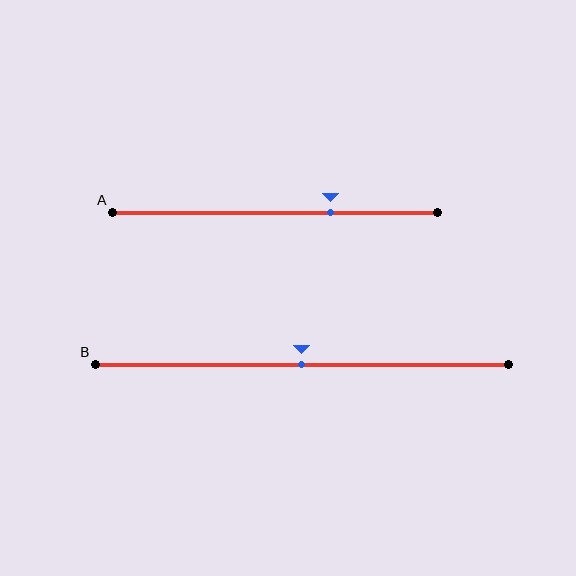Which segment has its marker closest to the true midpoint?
Segment B has its marker closest to the true midpoint.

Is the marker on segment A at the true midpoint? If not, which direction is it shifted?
No, the marker on segment A is shifted to the right by about 17% of the segment length.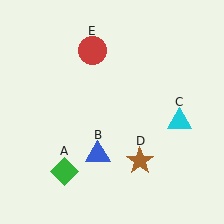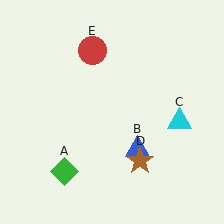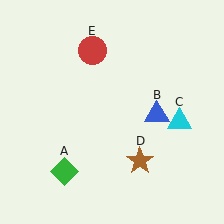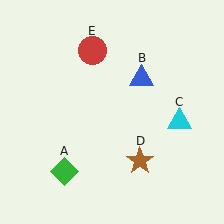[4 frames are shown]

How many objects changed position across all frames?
1 object changed position: blue triangle (object B).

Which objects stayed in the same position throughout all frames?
Green diamond (object A) and cyan triangle (object C) and brown star (object D) and red circle (object E) remained stationary.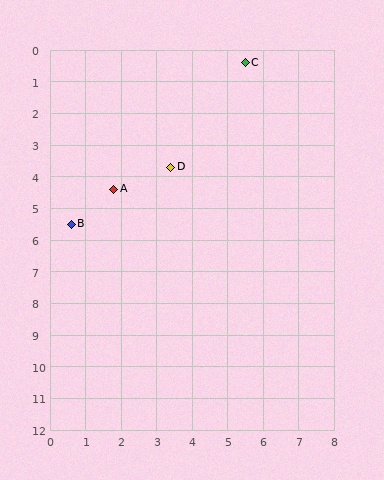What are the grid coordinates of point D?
Point D is at approximately (3.4, 3.7).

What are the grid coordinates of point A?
Point A is at approximately (1.8, 4.4).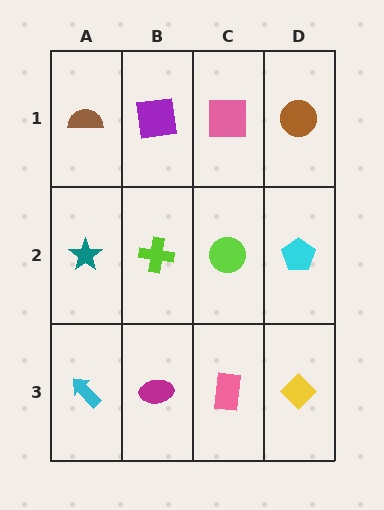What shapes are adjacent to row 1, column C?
A lime circle (row 2, column C), a purple square (row 1, column B), a brown circle (row 1, column D).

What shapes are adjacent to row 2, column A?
A brown semicircle (row 1, column A), a cyan arrow (row 3, column A), a lime cross (row 2, column B).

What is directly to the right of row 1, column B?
A pink square.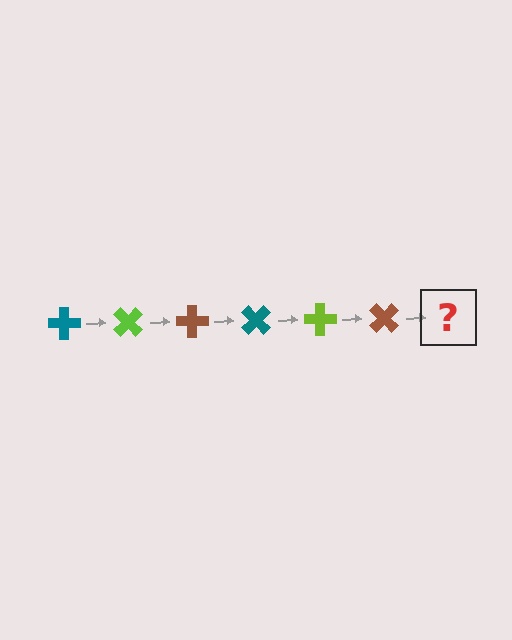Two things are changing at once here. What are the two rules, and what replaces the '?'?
The two rules are that it rotates 45 degrees each step and the color cycles through teal, lime, and brown. The '?' should be a teal cross, rotated 270 degrees from the start.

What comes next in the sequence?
The next element should be a teal cross, rotated 270 degrees from the start.